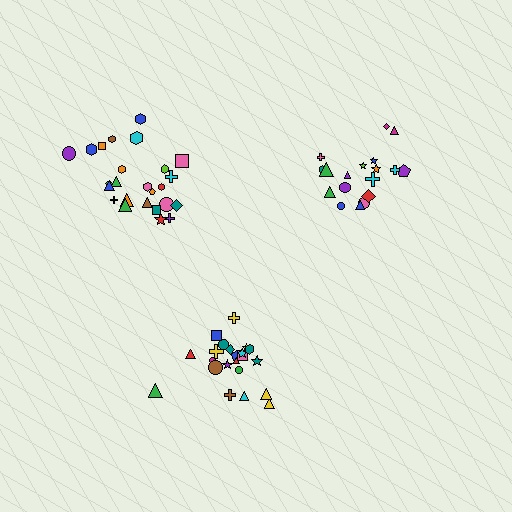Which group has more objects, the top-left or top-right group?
The top-left group.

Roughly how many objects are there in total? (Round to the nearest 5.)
Roughly 65 objects in total.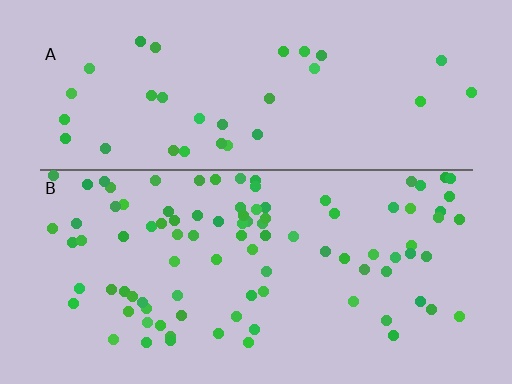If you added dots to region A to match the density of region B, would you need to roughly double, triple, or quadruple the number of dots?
Approximately triple.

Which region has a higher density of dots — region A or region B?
B (the bottom).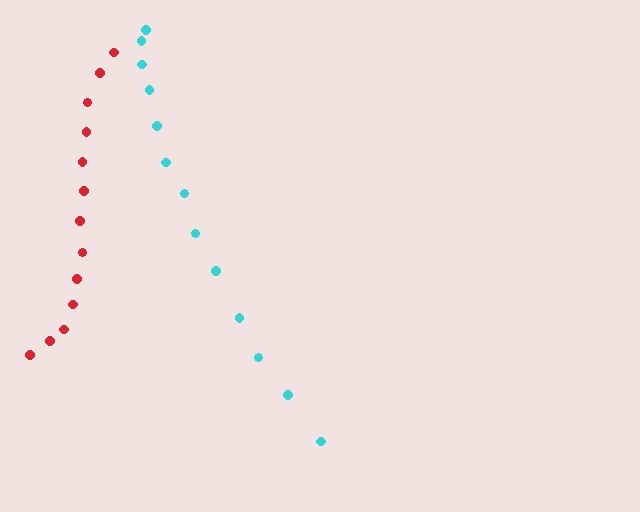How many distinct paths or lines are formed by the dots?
There are 2 distinct paths.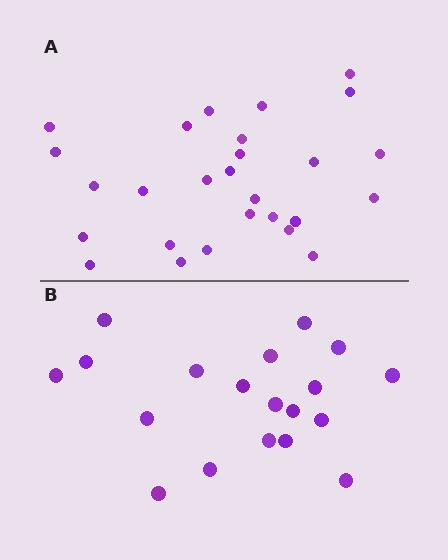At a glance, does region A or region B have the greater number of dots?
Region A (the top region) has more dots.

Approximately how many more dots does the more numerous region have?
Region A has roughly 8 or so more dots than region B.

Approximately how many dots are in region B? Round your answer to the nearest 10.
About 20 dots. (The exact count is 19, which rounds to 20.)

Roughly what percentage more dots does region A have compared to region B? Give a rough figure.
About 40% more.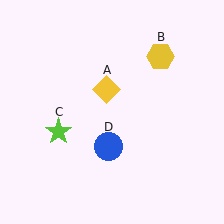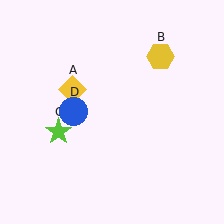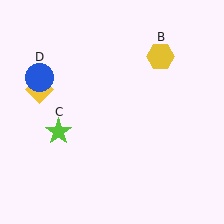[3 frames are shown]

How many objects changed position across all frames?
2 objects changed position: yellow diamond (object A), blue circle (object D).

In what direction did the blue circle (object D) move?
The blue circle (object D) moved up and to the left.